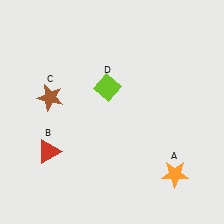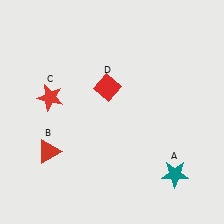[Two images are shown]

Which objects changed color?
A changed from orange to teal. C changed from brown to red. D changed from lime to red.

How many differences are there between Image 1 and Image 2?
There are 3 differences between the two images.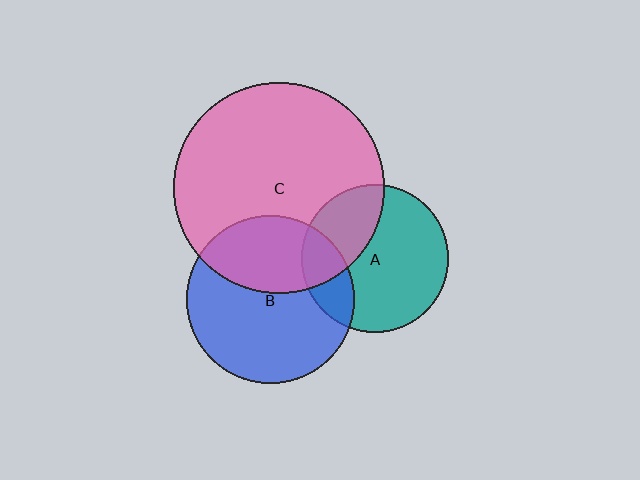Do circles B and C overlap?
Yes.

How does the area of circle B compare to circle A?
Approximately 1.3 times.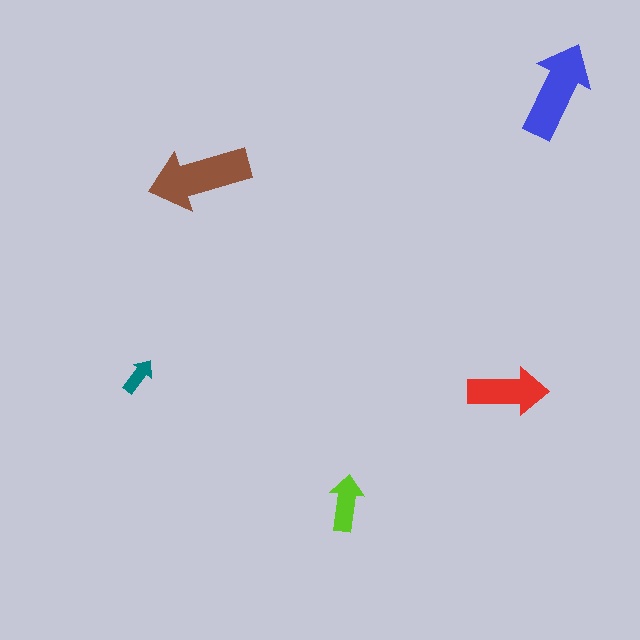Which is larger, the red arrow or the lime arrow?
The red one.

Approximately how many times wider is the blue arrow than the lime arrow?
About 1.5 times wider.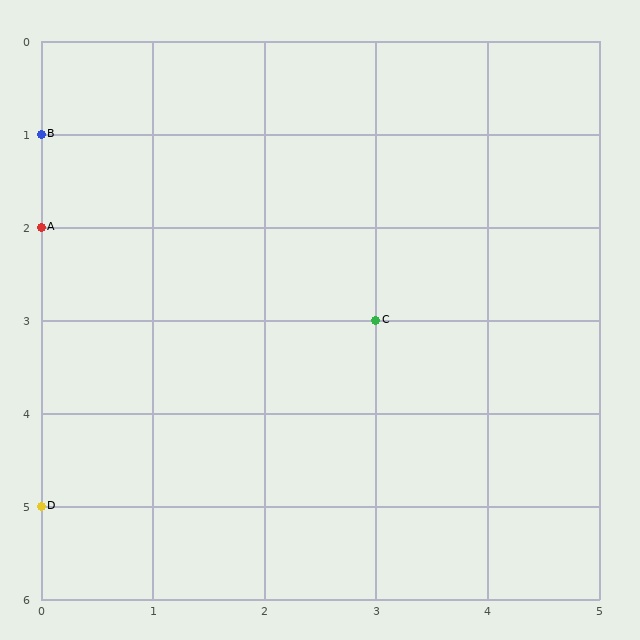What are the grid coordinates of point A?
Point A is at grid coordinates (0, 2).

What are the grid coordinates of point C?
Point C is at grid coordinates (3, 3).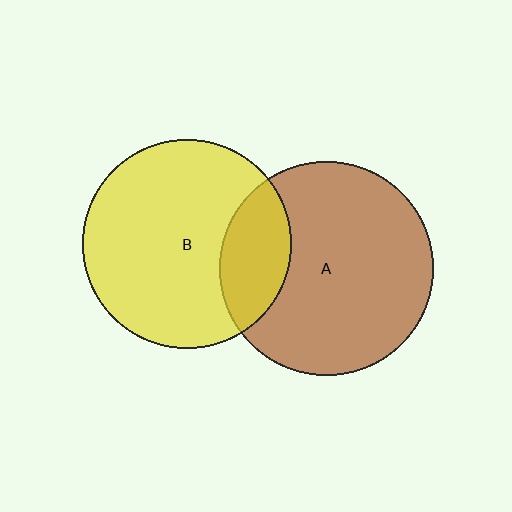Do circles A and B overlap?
Yes.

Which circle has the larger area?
Circle A (brown).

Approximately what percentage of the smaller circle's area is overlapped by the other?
Approximately 20%.